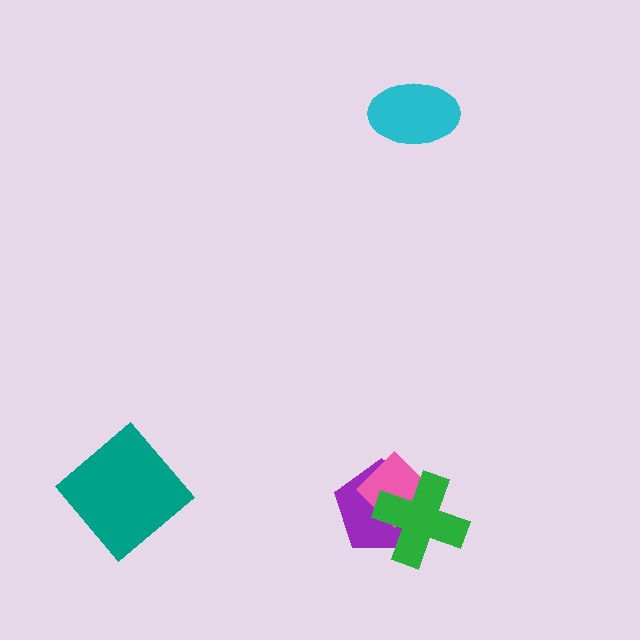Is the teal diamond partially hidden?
No, no other shape covers it.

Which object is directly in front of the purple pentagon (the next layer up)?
The pink diamond is directly in front of the purple pentagon.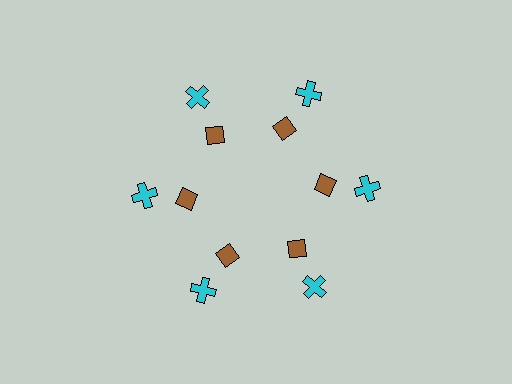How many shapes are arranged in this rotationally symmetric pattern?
There are 12 shapes, arranged in 6 groups of 2.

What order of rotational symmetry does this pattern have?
This pattern has 6-fold rotational symmetry.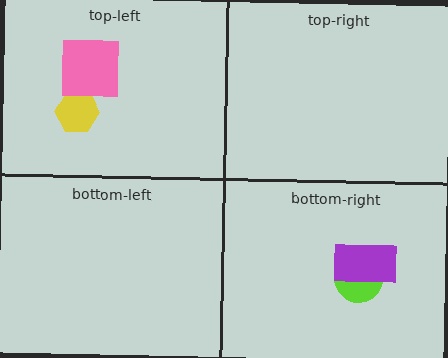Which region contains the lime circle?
The bottom-right region.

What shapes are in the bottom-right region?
The lime circle, the purple rectangle.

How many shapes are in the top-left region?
2.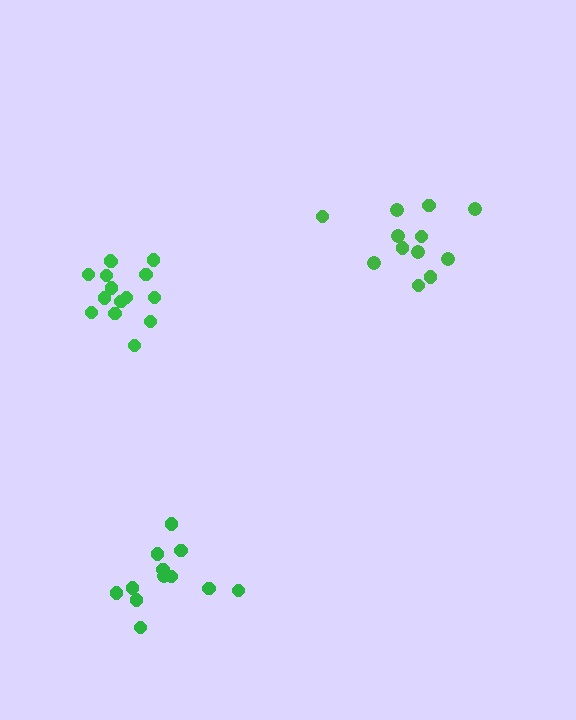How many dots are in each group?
Group 1: 15 dots, Group 2: 12 dots, Group 3: 12 dots (39 total).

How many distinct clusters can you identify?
There are 3 distinct clusters.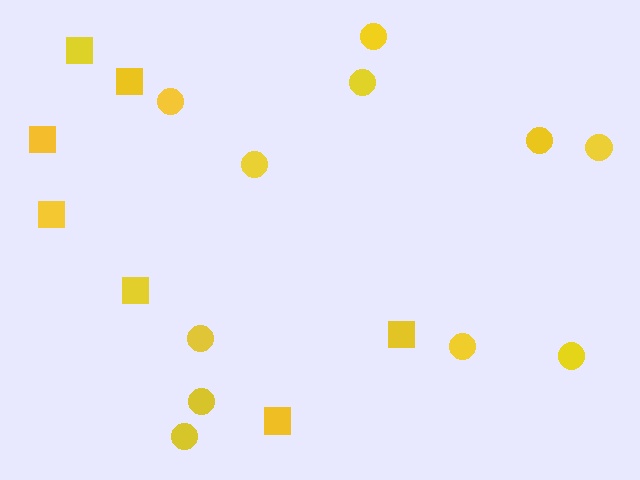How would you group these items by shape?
There are 2 groups: one group of circles (11) and one group of squares (7).